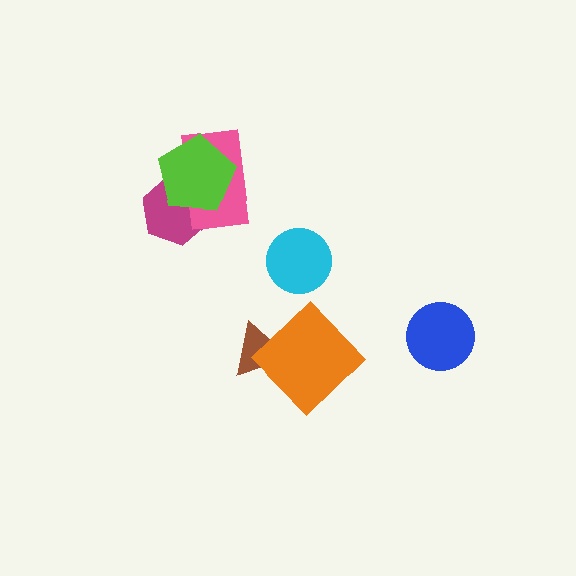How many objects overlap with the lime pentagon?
2 objects overlap with the lime pentagon.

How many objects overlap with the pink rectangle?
2 objects overlap with the pink rectangle.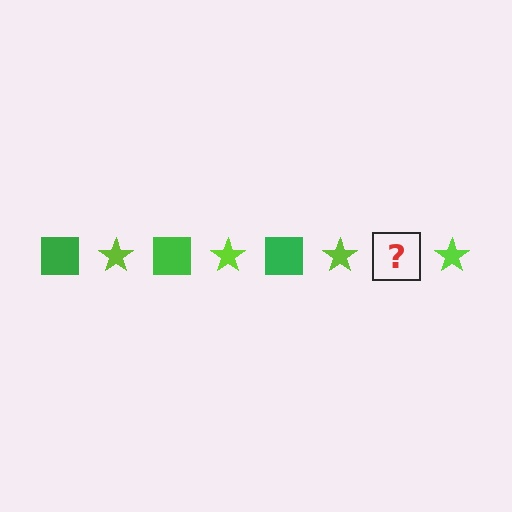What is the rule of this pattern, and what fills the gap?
The rule is that the pattern alternates between green square and lime star. The gap should be filled with a green square.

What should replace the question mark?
The question mark should be replaced with a green square.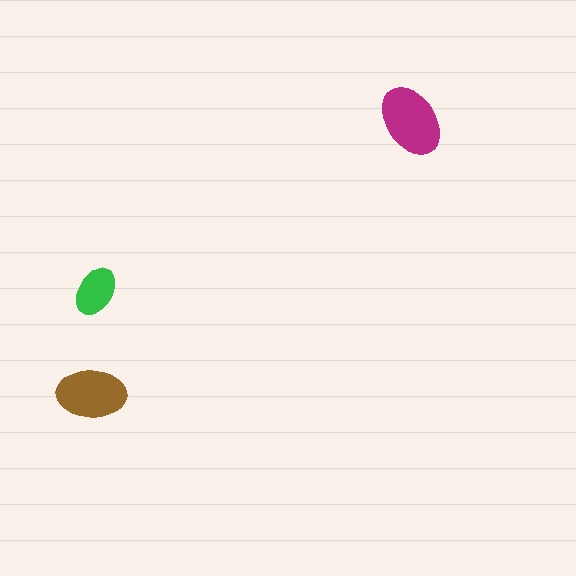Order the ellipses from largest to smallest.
the magenta one, the brown one, the green one.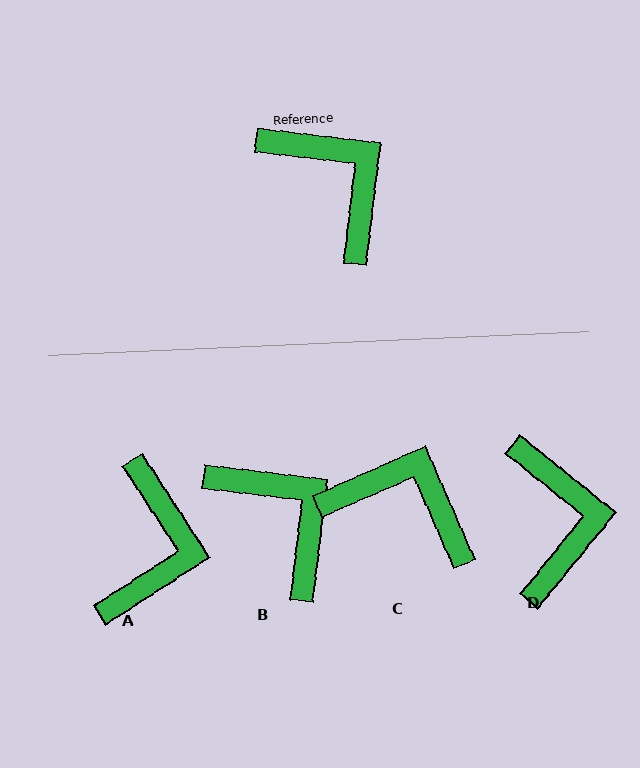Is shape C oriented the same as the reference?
No, it is off by about 30 degrees.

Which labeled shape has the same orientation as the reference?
B.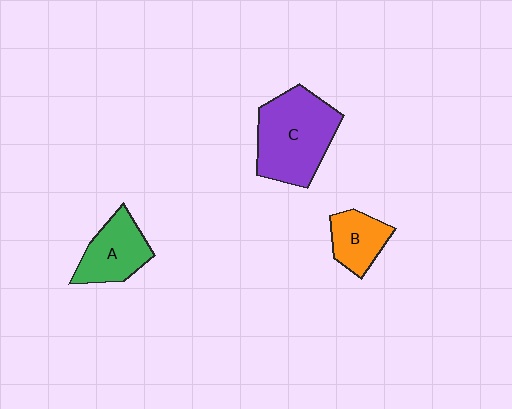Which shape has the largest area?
Shape C (purple).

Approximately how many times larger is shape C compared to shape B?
Approximately 2.2 times.